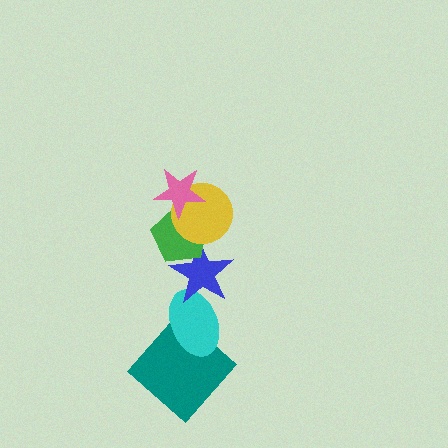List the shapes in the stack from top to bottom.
From top to bottom: the pink star, the yellow circle, the green pentagon, the blue star, the cyan ellipse, the teal diamond.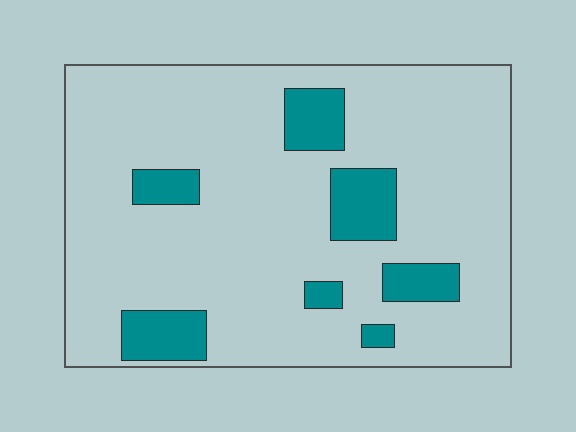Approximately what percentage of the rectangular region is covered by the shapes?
Approximately 15%.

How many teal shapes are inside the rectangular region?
7.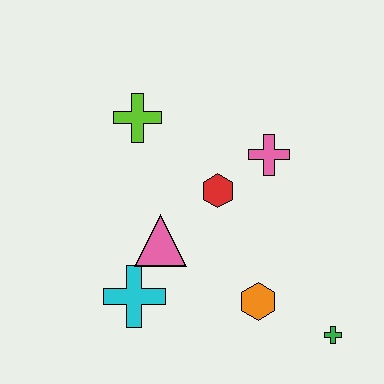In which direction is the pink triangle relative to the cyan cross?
The pink triangle is above the cyan cross.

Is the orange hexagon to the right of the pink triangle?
Yes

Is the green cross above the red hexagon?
No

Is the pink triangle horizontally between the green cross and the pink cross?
No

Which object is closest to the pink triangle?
The cyan cross is closest to the pink triangle.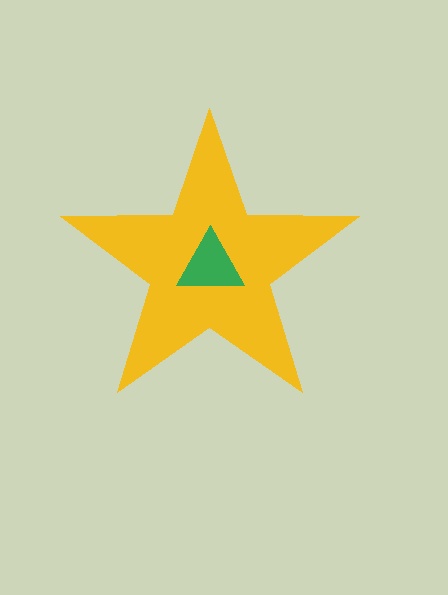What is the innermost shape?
The green triangle.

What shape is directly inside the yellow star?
The green triangle.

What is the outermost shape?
The yellow star.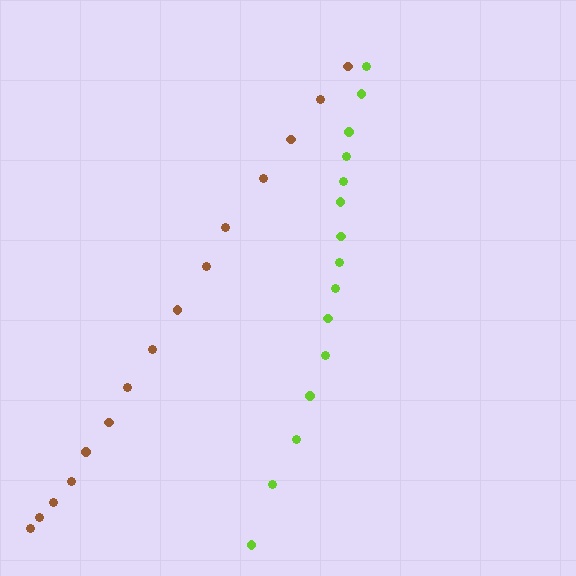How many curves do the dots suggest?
There are 2 distinct paths.